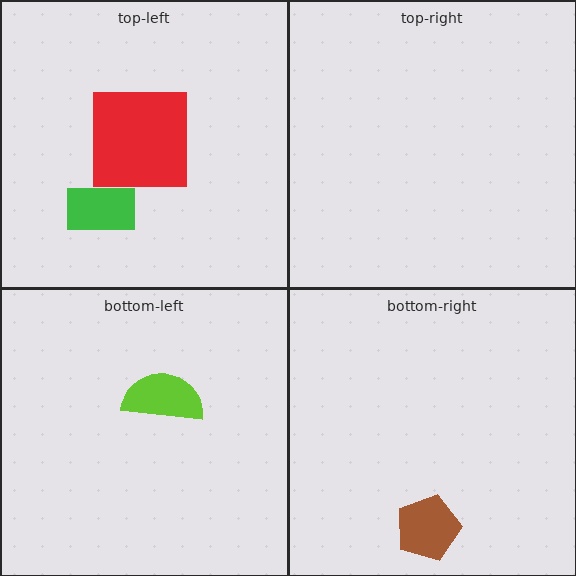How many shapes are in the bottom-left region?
1.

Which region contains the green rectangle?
The top-left region.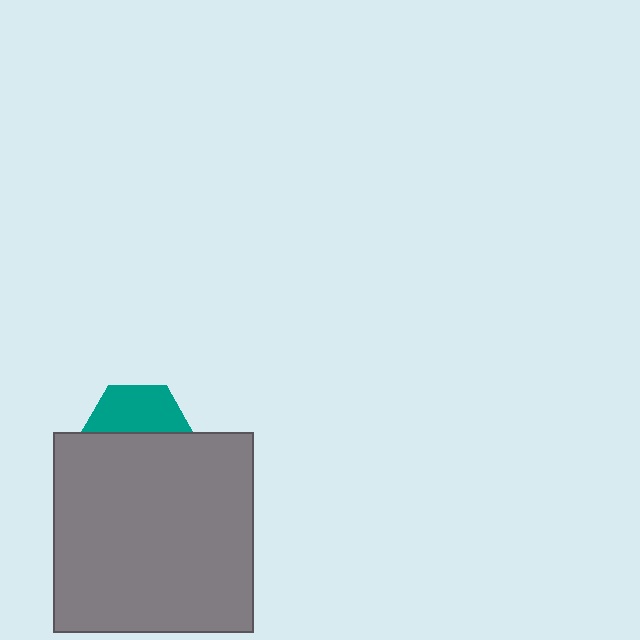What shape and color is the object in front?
The object in front is a gray square.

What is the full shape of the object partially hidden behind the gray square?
The partially hidden object is a teal hexagon.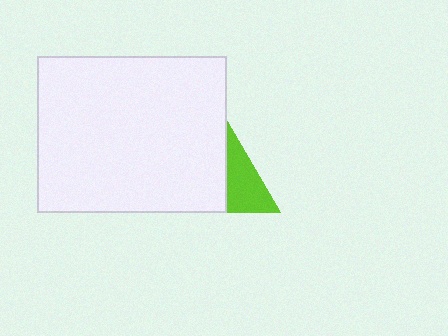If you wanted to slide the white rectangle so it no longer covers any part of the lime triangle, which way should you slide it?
Slide it left — that is the most direct way to separate the two shapes.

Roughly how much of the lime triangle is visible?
A small part of it is visible (roughly 32%).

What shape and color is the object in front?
The object in front is a white rectangle.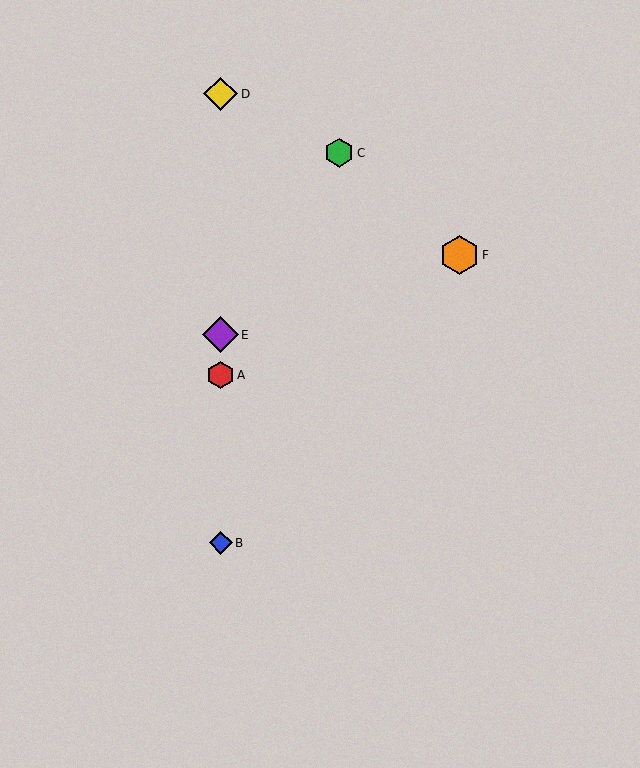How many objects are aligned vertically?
4 objects (A, B, D, E) are aligned vertically.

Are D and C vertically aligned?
No, D is at x≈221 and C is at x≈339.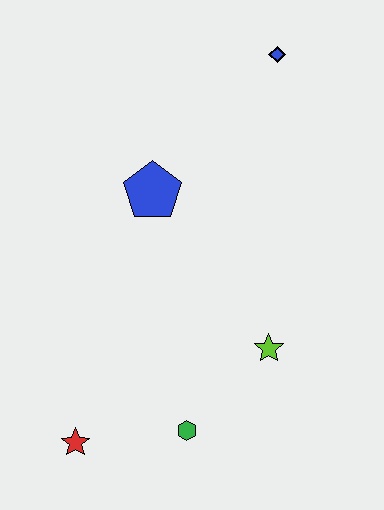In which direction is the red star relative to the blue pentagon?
The red star is below the blue pentagon.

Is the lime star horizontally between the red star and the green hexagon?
No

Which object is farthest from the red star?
The blue diamond is farthest from the red star.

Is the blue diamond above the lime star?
Yes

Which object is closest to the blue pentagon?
The blue diamond is closest to the blue pentagon.